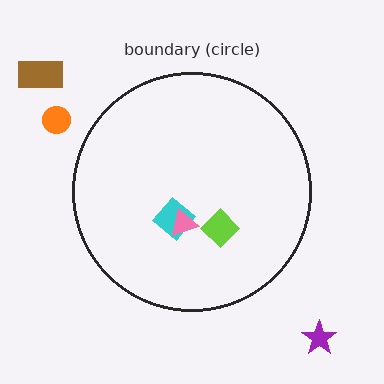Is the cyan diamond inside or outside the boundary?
Inside.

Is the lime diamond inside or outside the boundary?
Inside.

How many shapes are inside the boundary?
3 inside, 3 outside.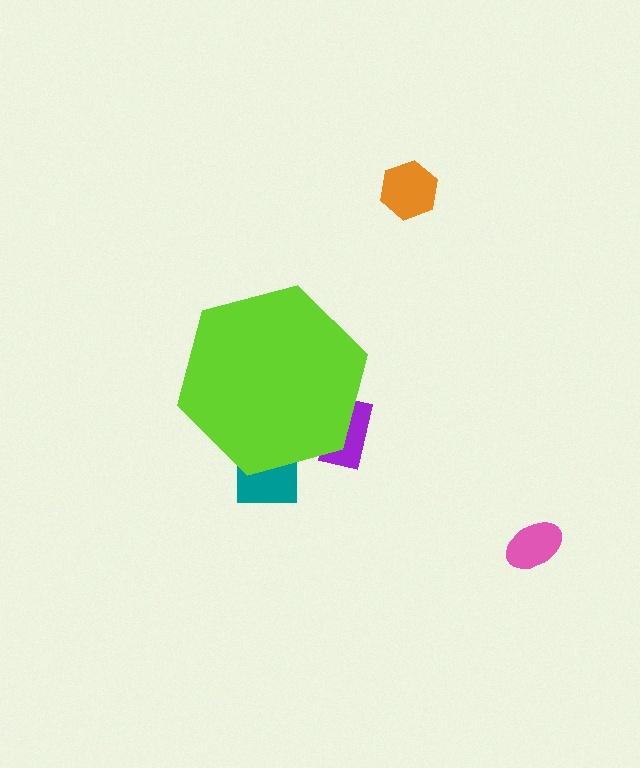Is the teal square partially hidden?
Yes, the teal square is partially hidden behind the lime hexagon.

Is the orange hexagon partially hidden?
No, the orange hexagon is fully visible.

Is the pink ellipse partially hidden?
No, the pink ellipse is fully visible.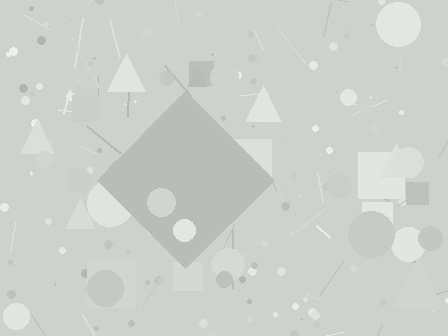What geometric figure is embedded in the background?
A diamond is embedded in the background.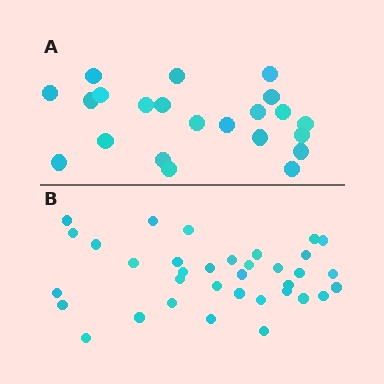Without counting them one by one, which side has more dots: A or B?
Region B (the bottom region) has more dots.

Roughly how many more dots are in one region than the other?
Region B has approximately 15 more dots than region A.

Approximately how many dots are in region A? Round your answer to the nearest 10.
About 20 dots. (The exact count is 22, which rounds to 20.)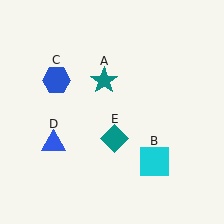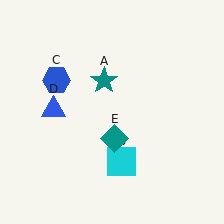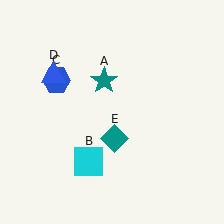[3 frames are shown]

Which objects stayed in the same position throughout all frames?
Teal star (object A) and blue hexagon (object C) and teal diamond (object E) remained stationary.